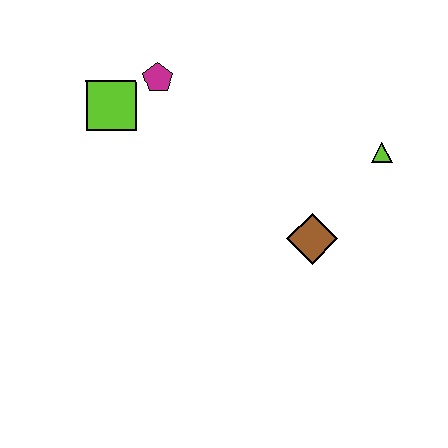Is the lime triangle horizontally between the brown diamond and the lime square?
No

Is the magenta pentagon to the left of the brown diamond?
Yes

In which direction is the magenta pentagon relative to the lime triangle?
The magenta pentagon is to the left of the lime triangle.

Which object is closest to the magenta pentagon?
The lime square is closest to the magenta pentagon.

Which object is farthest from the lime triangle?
The lime square is farthest from the lime triangle.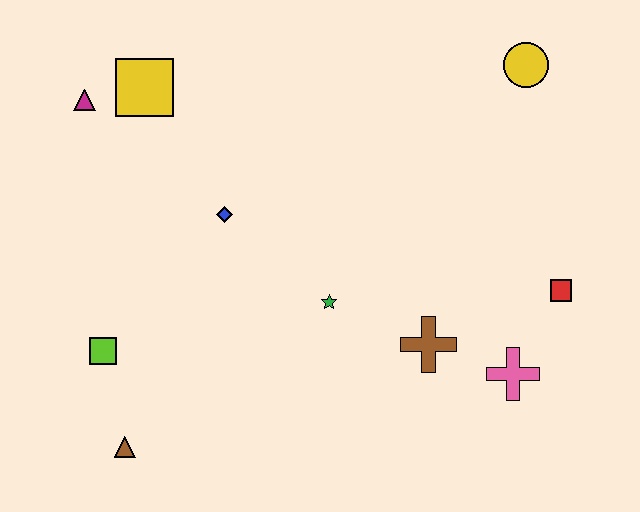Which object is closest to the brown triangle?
The lime square is closest to the brown triangle.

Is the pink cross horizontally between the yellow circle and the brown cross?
Yes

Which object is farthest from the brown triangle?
The yellow circle is farthest from the brown triangle.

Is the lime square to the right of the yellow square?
No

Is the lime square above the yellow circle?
No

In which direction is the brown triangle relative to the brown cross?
The brown triangle is to the left of the brown cross.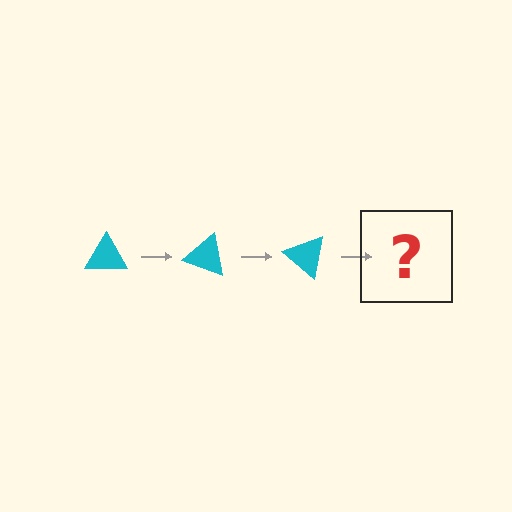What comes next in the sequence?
The next element should be a cyan triangle rotated 60 degrees.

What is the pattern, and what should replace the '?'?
The pattern is that the triangle rotates 20 degrees each step. The '?' should be a cyan triangle rotated 60 degrees.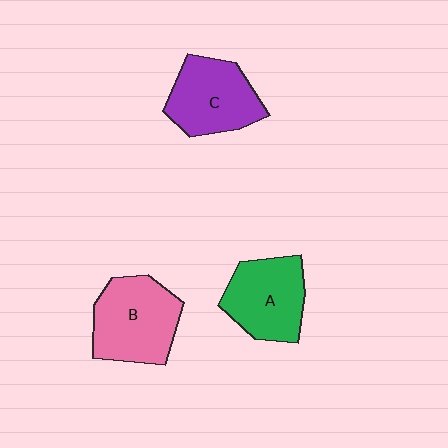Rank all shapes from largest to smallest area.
From largest to smallest: B (pink), C (purple), A (green).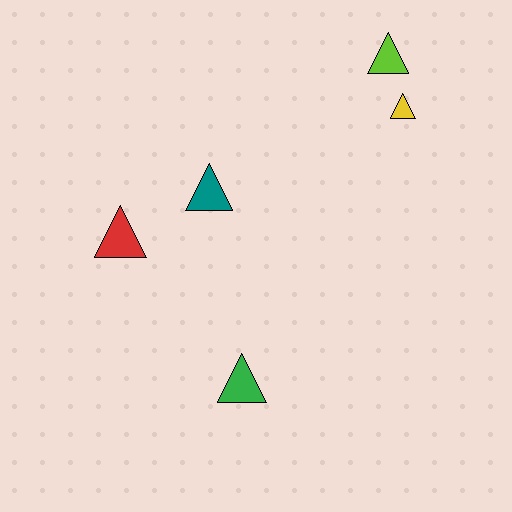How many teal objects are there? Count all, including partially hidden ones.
There is 1 teal object.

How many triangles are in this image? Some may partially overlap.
There are 5 triangles.